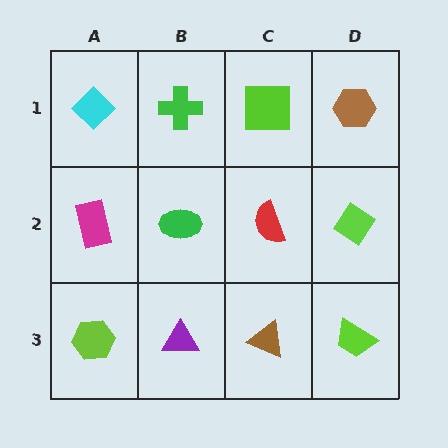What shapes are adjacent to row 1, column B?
A green ellipse (row 2, column B), a cyan diamond (row 1, column A), a lime square (row 1, column C).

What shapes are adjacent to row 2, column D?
A brown hexagon (row 1, column D), a lime trapezoid (row 3, column D), a red semicircle (row 2, column C).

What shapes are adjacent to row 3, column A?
A magenta rectangle (row 2, column A), a purple triangle (row 3, column B).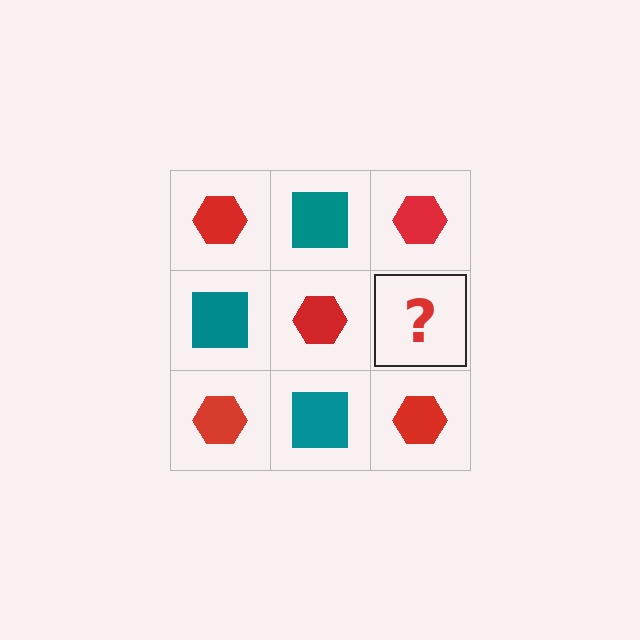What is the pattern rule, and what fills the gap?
The rule is that it alternates red hexagon and teal square in a checkerboard pattern. The gap should be filled with a teal square.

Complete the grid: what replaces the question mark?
The question mark should be replaced with a teal square.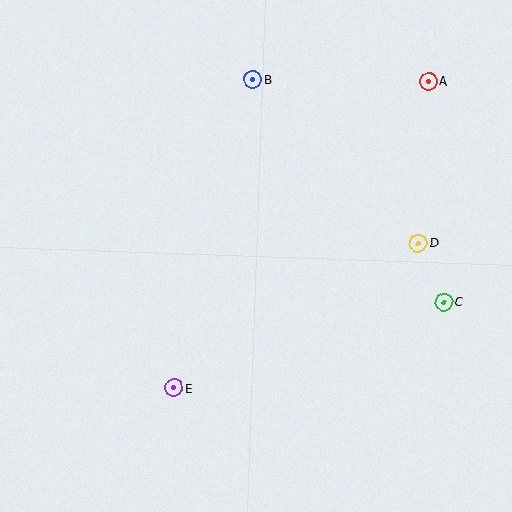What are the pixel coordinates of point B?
Point B is at (253, 80).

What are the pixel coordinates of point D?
Point D is at (418, 243).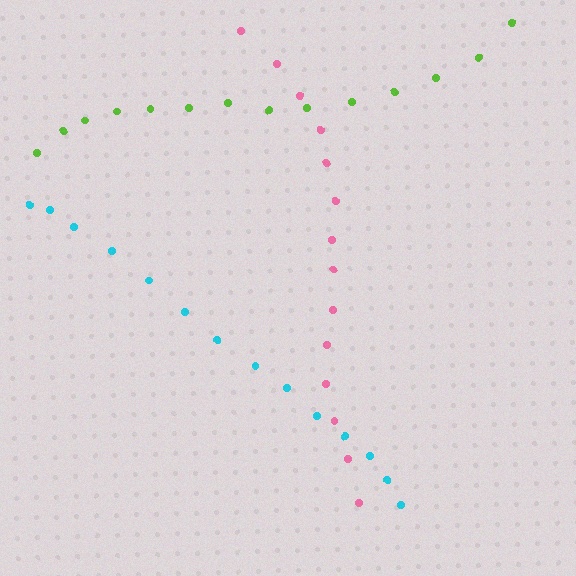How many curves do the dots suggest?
There are 3 distinct paths.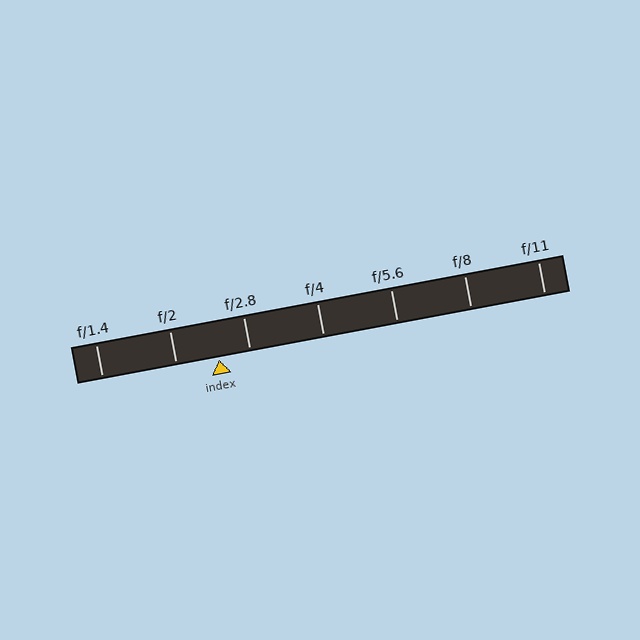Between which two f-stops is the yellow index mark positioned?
The index mark is between f/2 and f/2.8.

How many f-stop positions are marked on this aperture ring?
There are 7 f-stop positions marked.